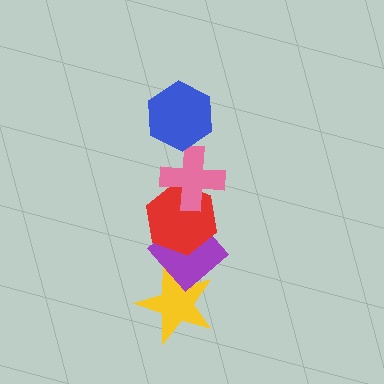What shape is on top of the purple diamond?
The red hexagon is on top of the purple diamond.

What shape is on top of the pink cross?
The blue hexagon is on top of the pink cross.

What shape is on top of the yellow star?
The purple diamond is on top of the yellow star.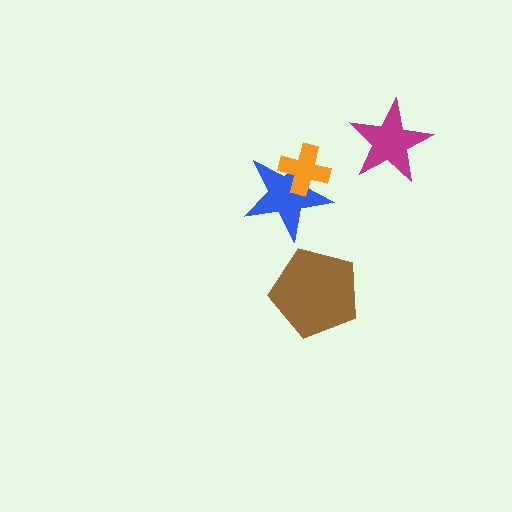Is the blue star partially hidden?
Yes, it is partially covered by another shape.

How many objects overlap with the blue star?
1 object overlaps with the blue star.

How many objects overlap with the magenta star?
0 objects overlap with the magenta star.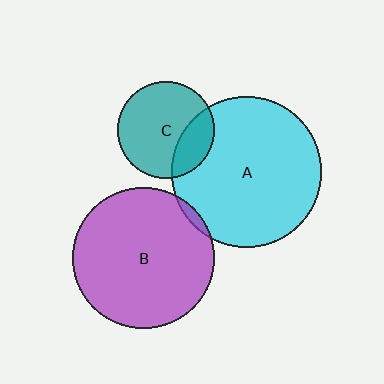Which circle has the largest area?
Circle A (cyan).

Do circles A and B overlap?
Yes.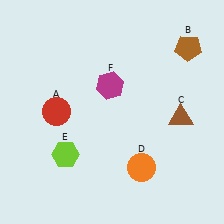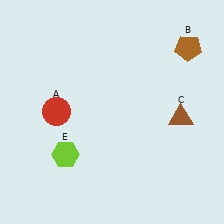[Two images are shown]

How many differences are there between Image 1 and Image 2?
There are 2 differences between the two images.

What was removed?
The orange circle (D), the magenta hexagon (F) were removed in Image 2.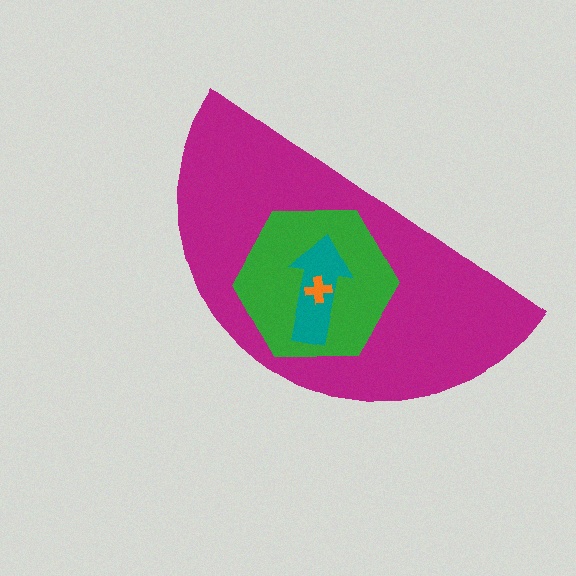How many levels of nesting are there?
4.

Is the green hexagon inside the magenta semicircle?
Yes.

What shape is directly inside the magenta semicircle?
The green hexagon.